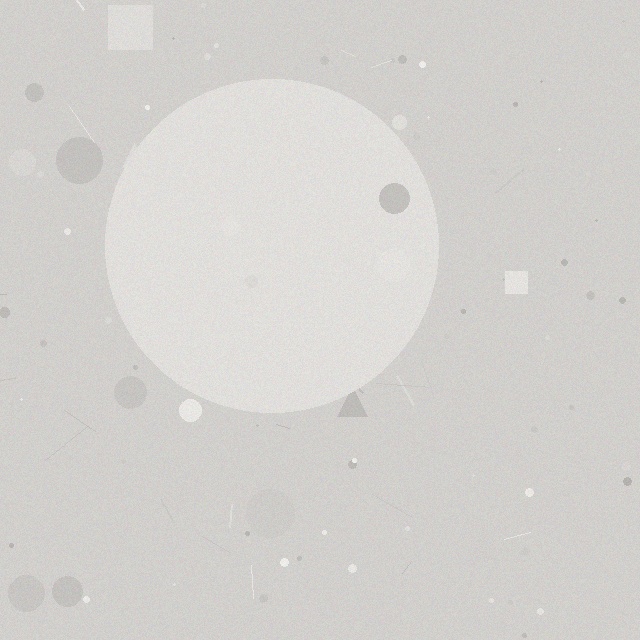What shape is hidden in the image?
A circle is hidden in the image.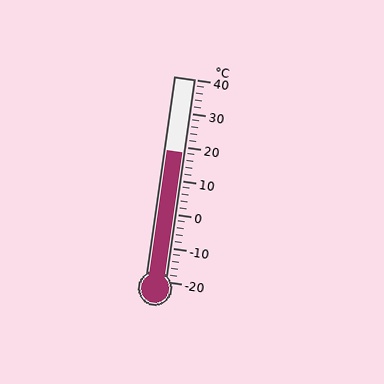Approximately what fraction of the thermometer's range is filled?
The thermometer is filled to approximately 65% of its range.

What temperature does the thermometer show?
The thermometer shows approximately 18°C.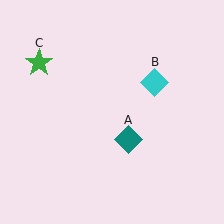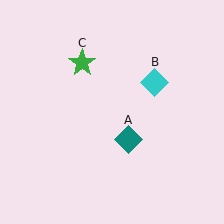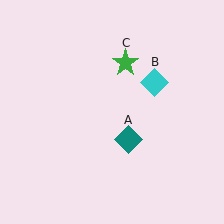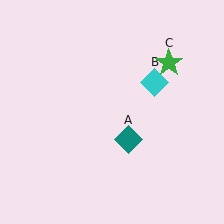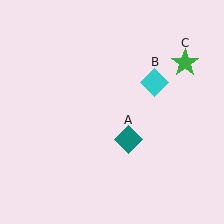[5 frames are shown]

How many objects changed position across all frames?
1 object changed position: green star (object C).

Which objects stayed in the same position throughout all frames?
Teal diamond (object A) and cyan diamond (object B) remained stationary.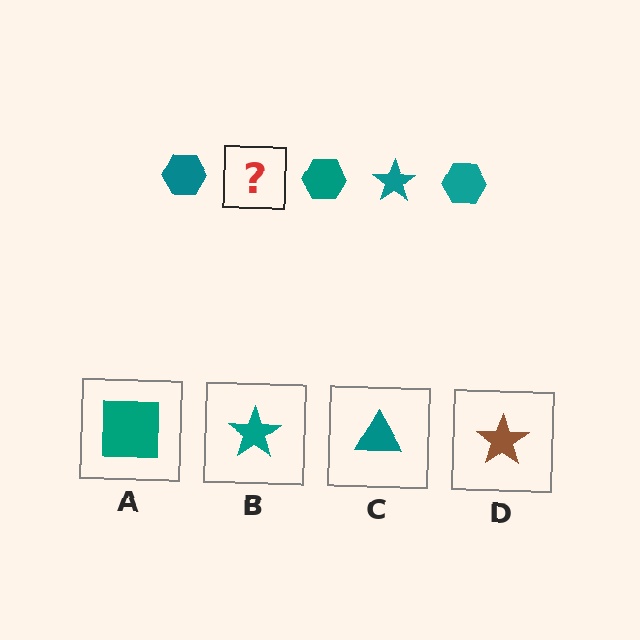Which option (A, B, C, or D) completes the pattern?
B.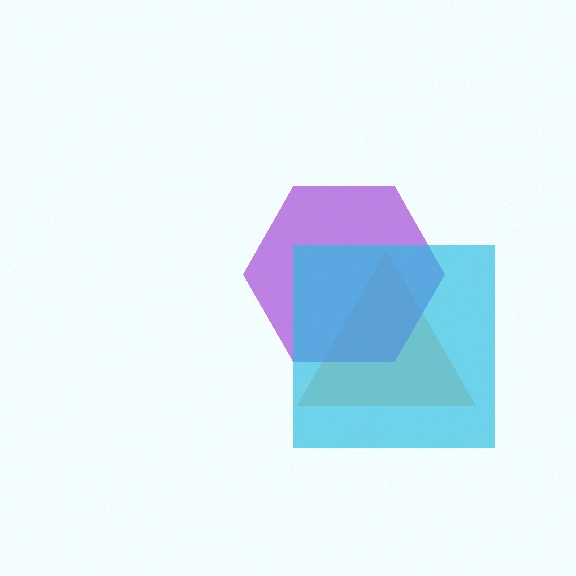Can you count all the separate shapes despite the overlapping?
Yes, there are 3 separate shapes.